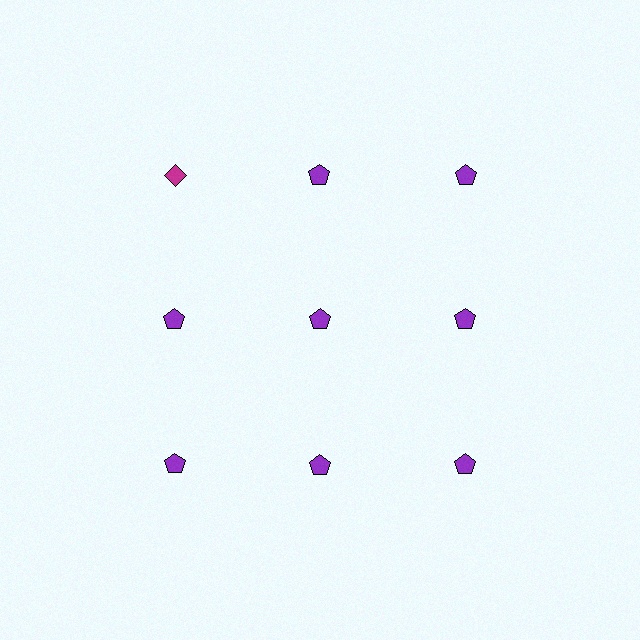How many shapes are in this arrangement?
There are 9 shapes arranged in a grid pattern.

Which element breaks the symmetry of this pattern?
The magenta diamond in the top row, leftmost column breaks the symmetry. All other shapes are purple pentagons.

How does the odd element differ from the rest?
It differs in both color (magenta instead of purple) and shape (diamond instead of pentagon).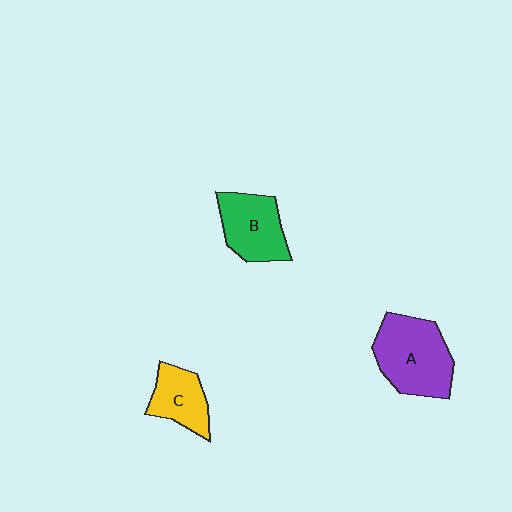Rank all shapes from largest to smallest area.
From largest to smallest: A (purple), B (green), C (yellow).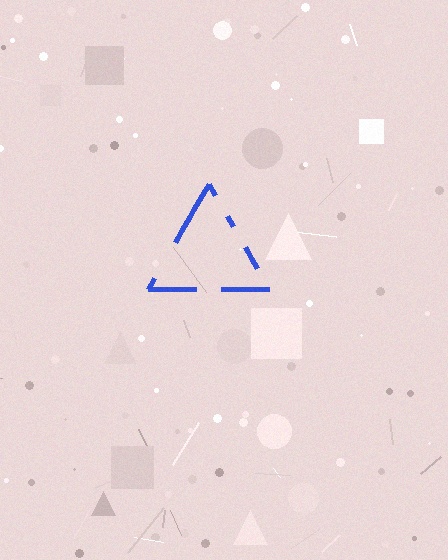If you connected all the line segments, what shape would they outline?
They would outline a triangle.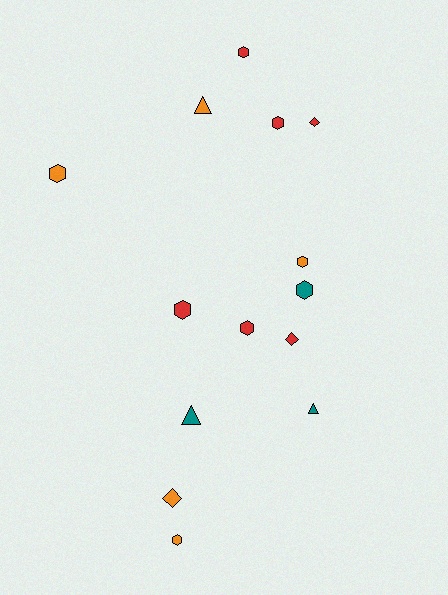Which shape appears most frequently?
Hexagon, with 8 objects.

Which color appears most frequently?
Red, with 6 objects.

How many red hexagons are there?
There are 4 red hexagons.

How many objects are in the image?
There are 14 objects.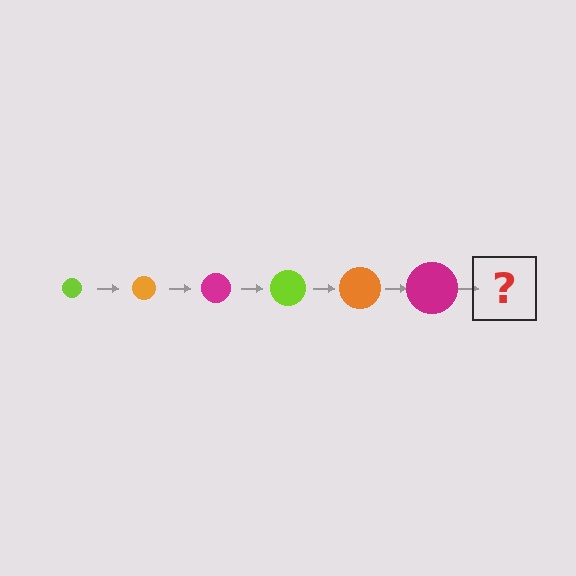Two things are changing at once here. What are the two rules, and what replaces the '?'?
The two rules are that the circle grows larger each step and the color cycles through lime, orange, and magenta. The '?' should be a lime circle, larger than the previous one.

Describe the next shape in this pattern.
It should be a lime circle, larger than the previous one.